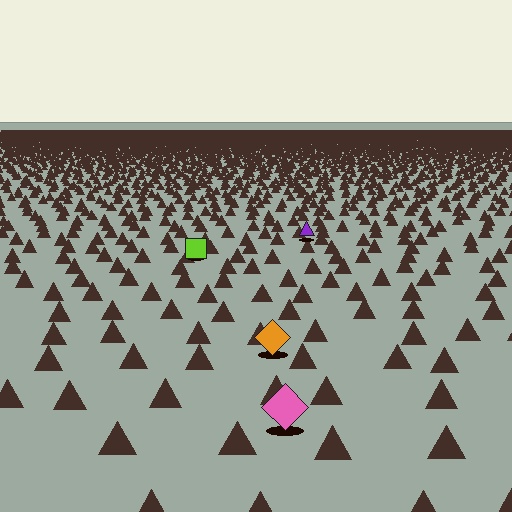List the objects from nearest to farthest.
From nearest to farthest: the pink diamond, the orange diamond, the lime square, the purple triangle.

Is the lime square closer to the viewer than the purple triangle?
Yes. The lime square is closer — you can tell from the texture gradient: the ground texture is coarser near it.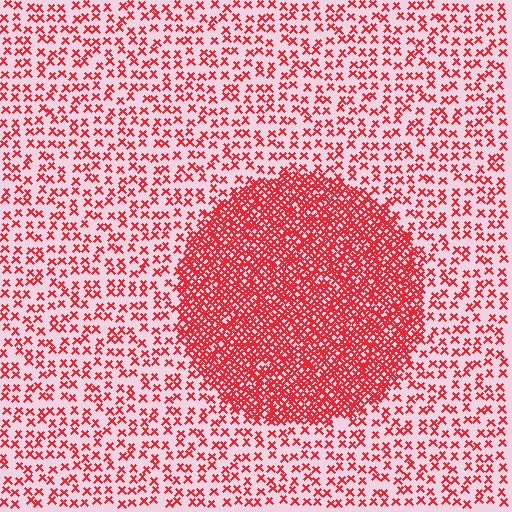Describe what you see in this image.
The image contains small red elements arranged at two different densities. A circle-shaped region is visible where the elements are more densely packed than the surrounding area.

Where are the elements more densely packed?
The elements are more densely packed inside the circle boundary.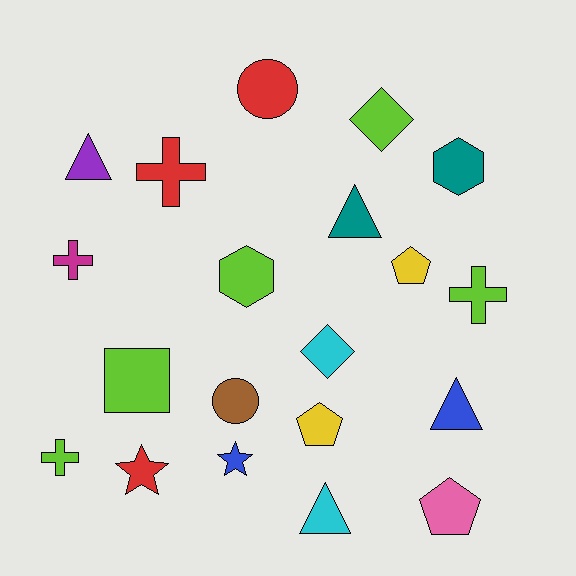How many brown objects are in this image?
There is 1 brown object.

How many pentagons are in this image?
There are 3 pentagons.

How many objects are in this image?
There are 20 objects.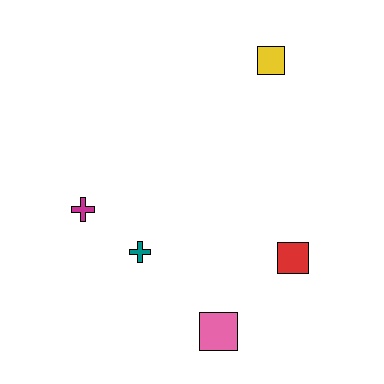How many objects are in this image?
There are 5 objects.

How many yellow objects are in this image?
There is 1 yellow object.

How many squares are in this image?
There are 3 squares.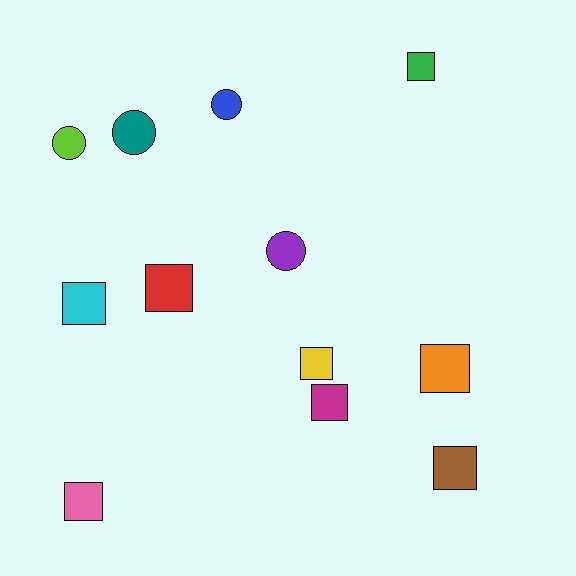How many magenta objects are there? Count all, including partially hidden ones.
There is 1 magenta object.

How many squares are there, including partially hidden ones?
There are 8 squares.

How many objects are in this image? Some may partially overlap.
There are 12 objects.